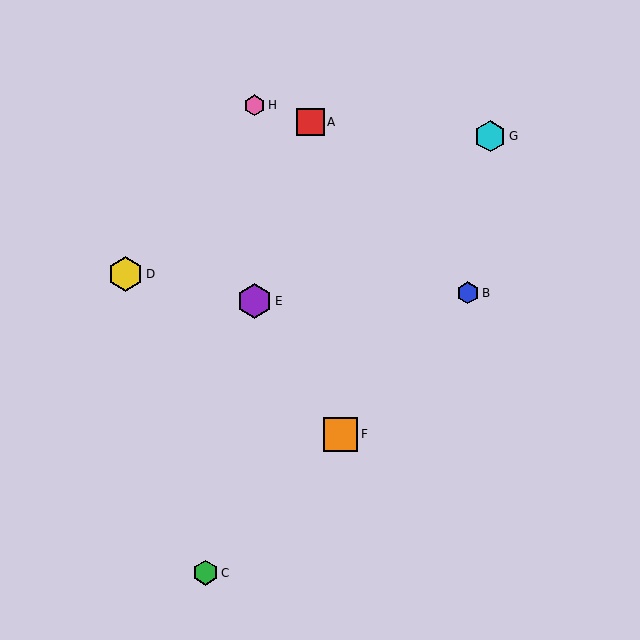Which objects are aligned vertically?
Objects E, H are aligned vertically.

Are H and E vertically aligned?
Yes, both are at x≈254.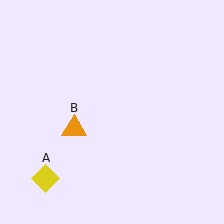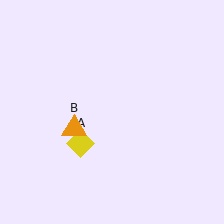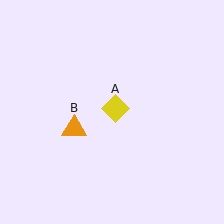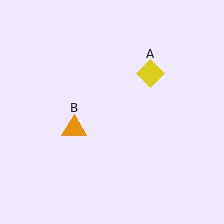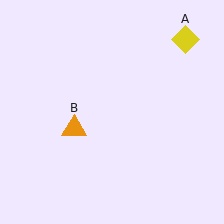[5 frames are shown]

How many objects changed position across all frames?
1 object changed position: yellow diamond (object A).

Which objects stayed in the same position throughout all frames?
Orange triangle (object B) remained stationary.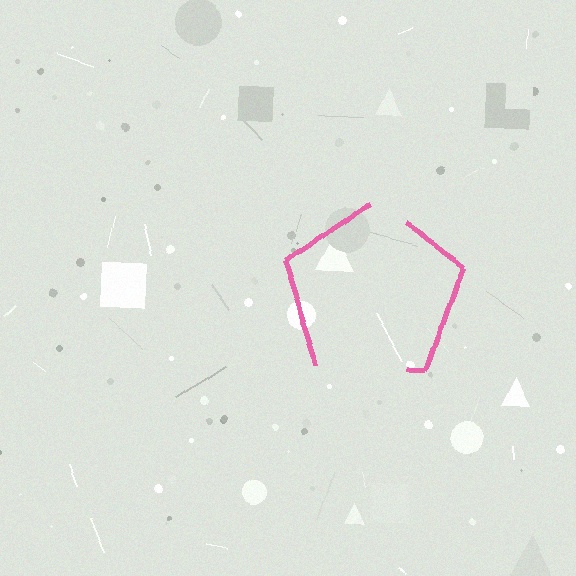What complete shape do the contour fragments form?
The contour fragments form a pentagon.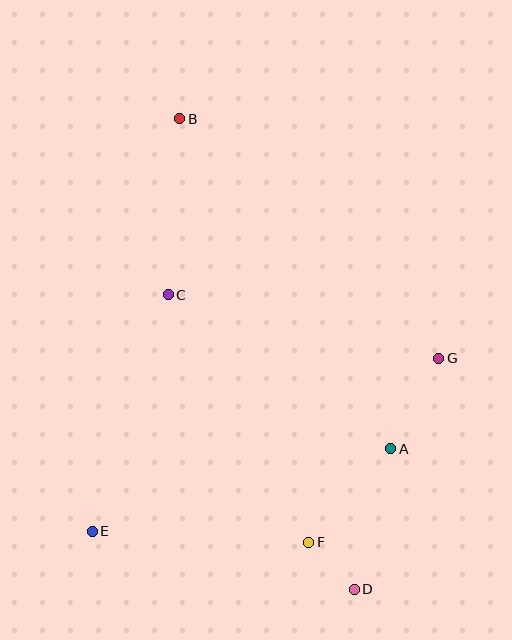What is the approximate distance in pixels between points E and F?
The distance between E and F is approximately 217 pixels.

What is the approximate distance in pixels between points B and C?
The distance between B and C is approximately 176 pixels.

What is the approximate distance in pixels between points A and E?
The distance between A and E is approximately 310 pixels.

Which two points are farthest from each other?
Points B and D are farthest from each other.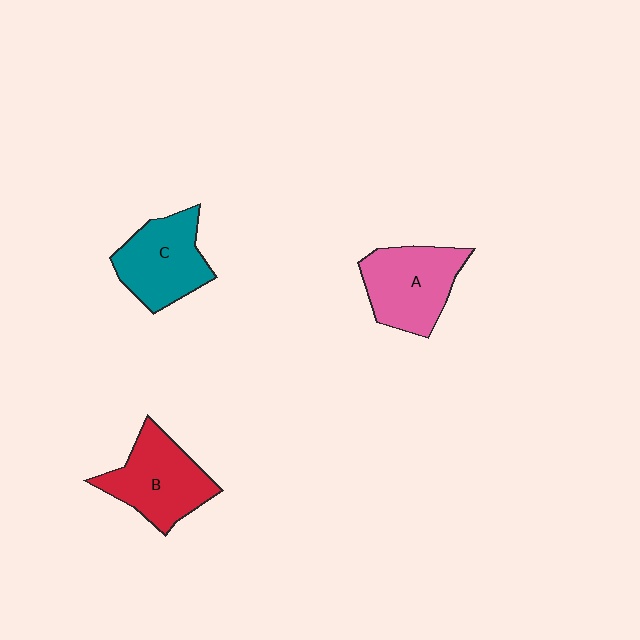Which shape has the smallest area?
Shape C (teal).